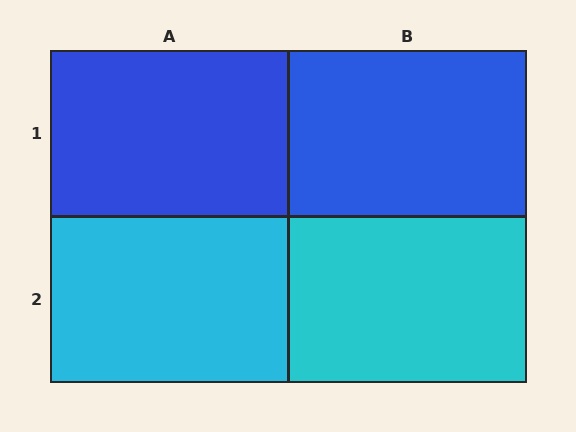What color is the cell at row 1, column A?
Blue.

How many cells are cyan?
2 cells are cyan.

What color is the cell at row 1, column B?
Blue.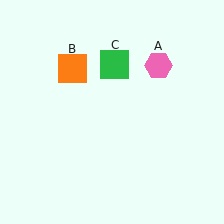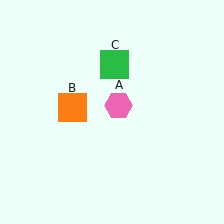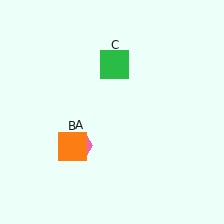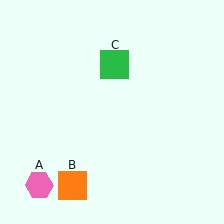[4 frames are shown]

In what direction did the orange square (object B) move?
The orange square (object B) moved down.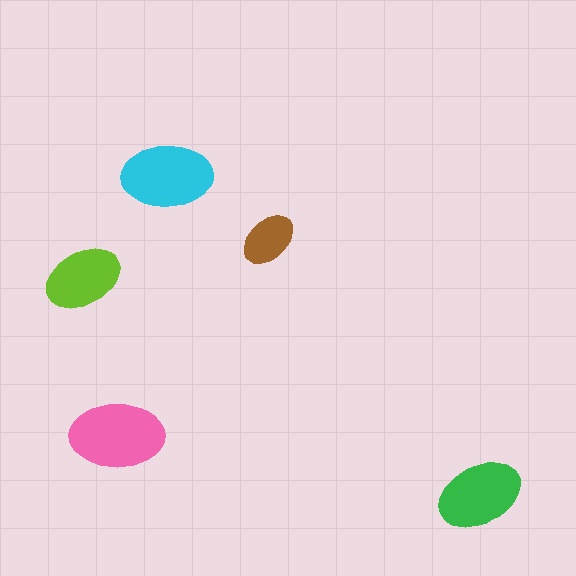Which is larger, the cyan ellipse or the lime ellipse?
The cyan one.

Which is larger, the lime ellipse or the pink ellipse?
The pink one.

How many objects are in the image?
There are 5 objects in the image.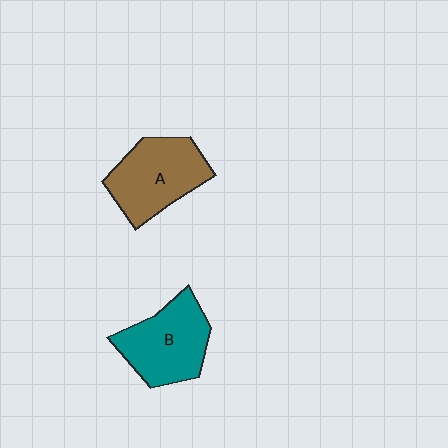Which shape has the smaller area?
Shape B (teal).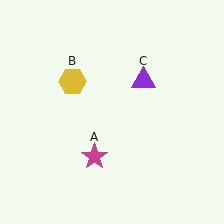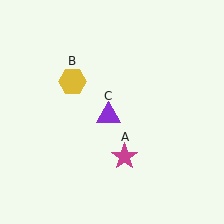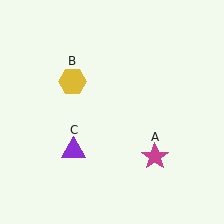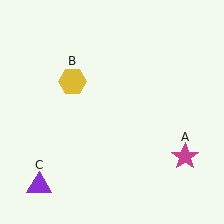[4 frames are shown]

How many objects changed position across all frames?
2 objects changed position: magenta star (object A), purple triangle (object C).